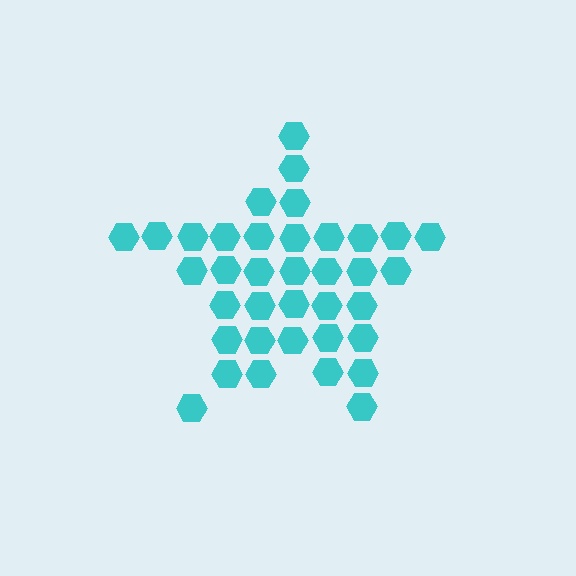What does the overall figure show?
The overall figure shows a star.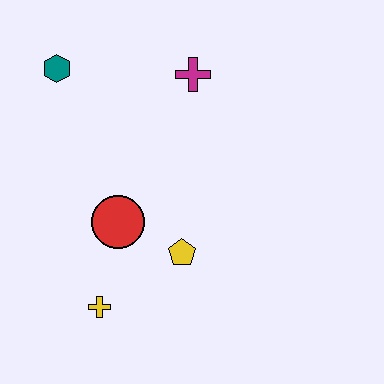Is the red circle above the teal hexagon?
No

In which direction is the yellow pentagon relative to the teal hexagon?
The yellow pentagon is below the teal hexagon.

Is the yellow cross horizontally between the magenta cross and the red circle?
No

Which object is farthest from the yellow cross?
The magenta cross is farthest from the yellow cross.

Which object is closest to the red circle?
The yellow pentagon is closest to the red circle.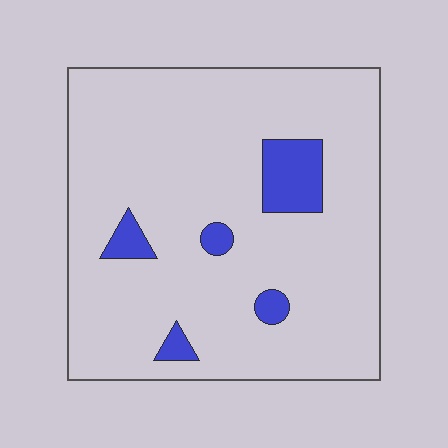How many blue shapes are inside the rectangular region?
5.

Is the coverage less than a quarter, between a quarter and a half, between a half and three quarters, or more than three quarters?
Less than a quarter.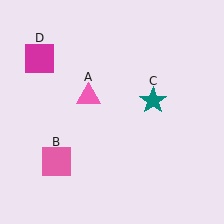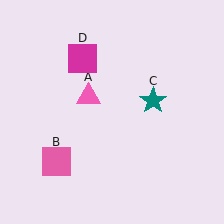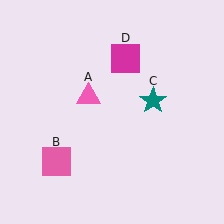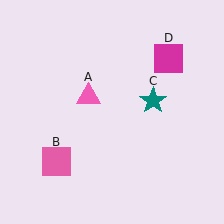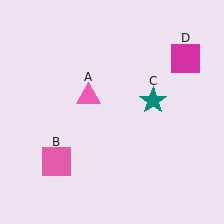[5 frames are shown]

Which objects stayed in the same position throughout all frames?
Pink triangle (object A) and pink square (object B) and teal star (object C) remained stationary.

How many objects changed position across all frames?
1 object changed position: magenta square (object D).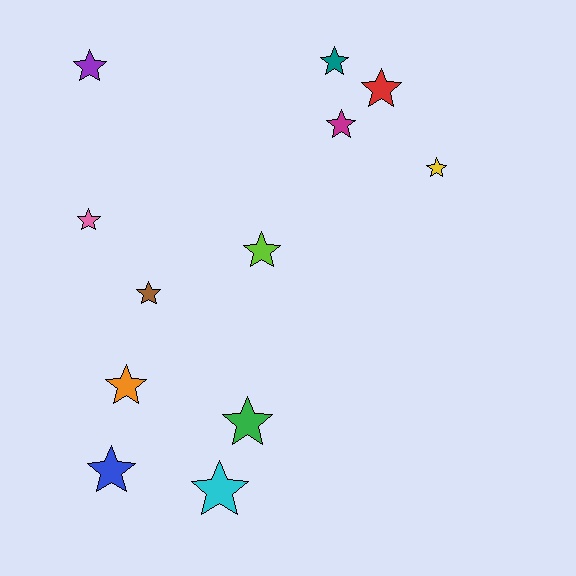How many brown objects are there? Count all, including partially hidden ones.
There is 1 brown object.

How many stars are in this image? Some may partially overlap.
There are 12 stars.